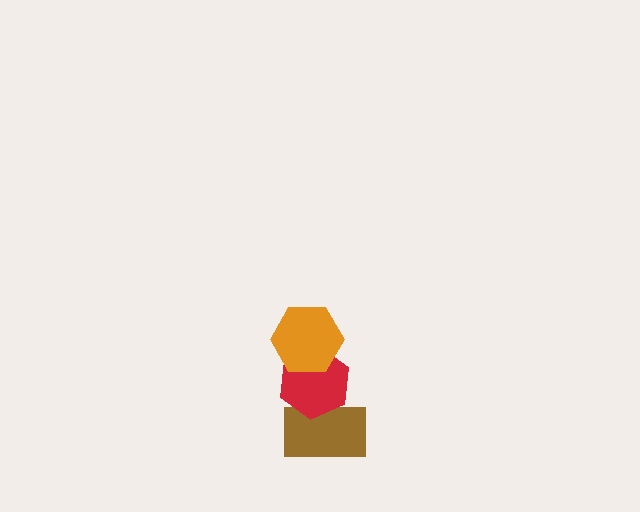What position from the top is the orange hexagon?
The orange hexagon is 1st from the top.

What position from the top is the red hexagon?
The red hexagon is 2nd from the top.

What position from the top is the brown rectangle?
The brown rectangle is 3rd from the top.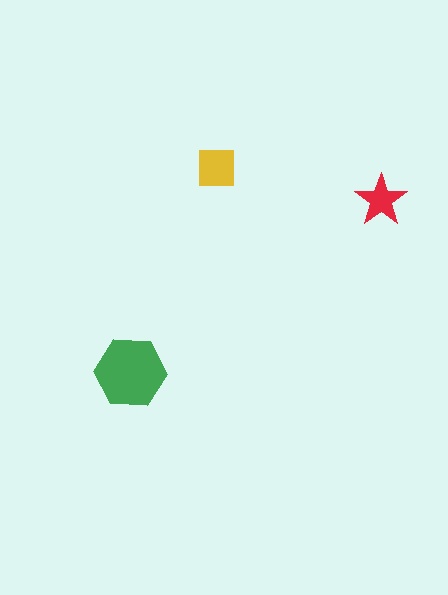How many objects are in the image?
There are 3 objects in the image.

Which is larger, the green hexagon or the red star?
The green hexagon.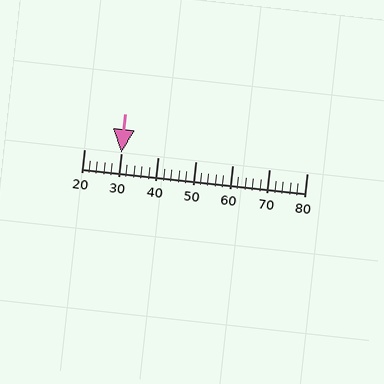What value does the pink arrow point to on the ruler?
The pink arrow points to approximately 30.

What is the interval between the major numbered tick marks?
The major tick marks are spaced 10 units apart.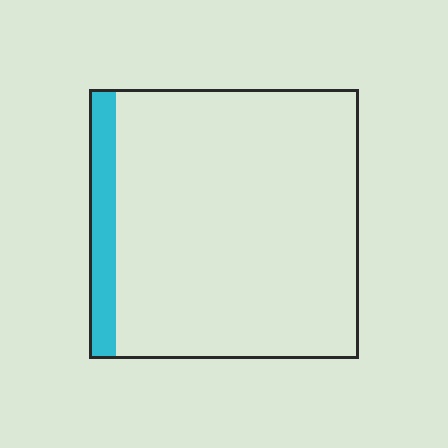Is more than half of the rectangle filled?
No.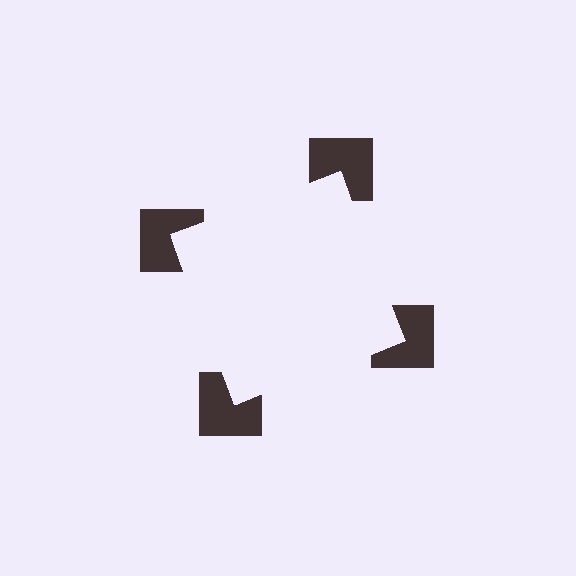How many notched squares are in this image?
There are 4 — one at each vertex of the illusory square.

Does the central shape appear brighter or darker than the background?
It typically appears slightly brighter than the background, even though no actual brightness change is drawn.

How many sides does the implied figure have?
4 sides.